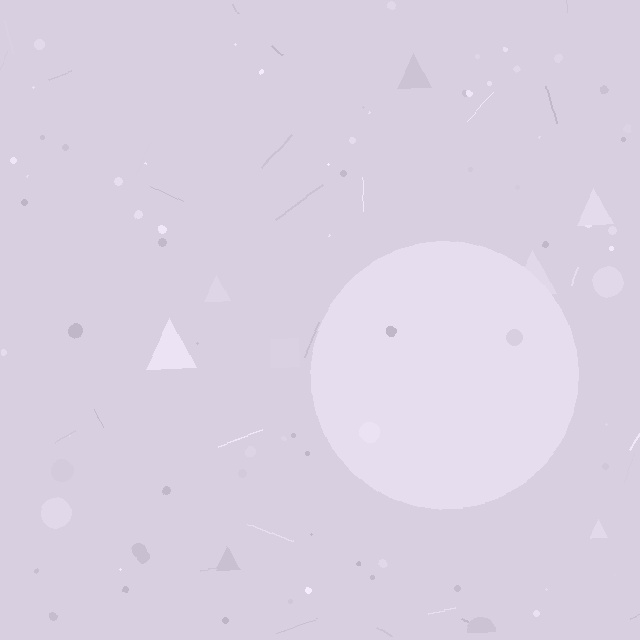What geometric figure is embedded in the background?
A circle is embedded in the background.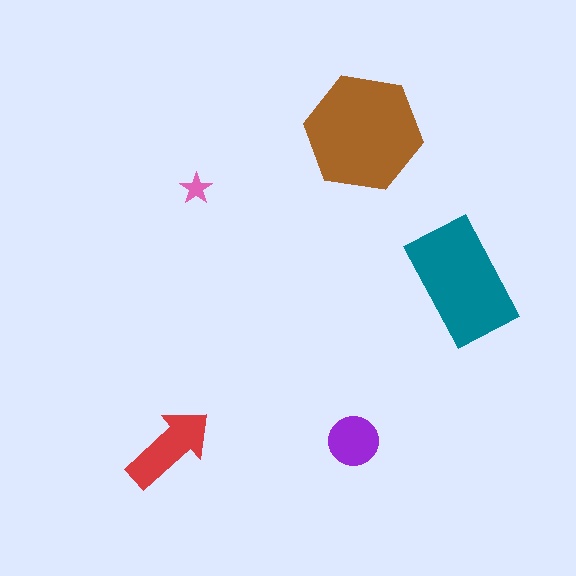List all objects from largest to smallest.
The brown hexagon, the teal rectangle, the red arrow, the purple circle, the pink star.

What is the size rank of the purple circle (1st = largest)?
4th.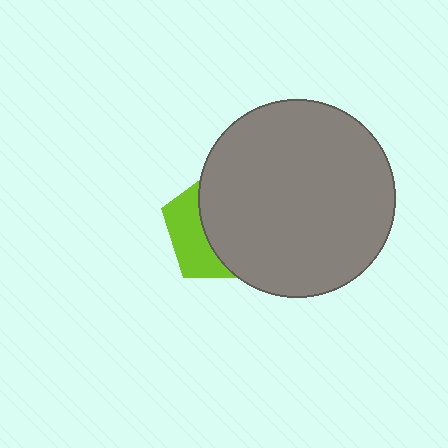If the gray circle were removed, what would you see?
You would see the complete lime pentagon.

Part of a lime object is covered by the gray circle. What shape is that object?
It is a pentagon.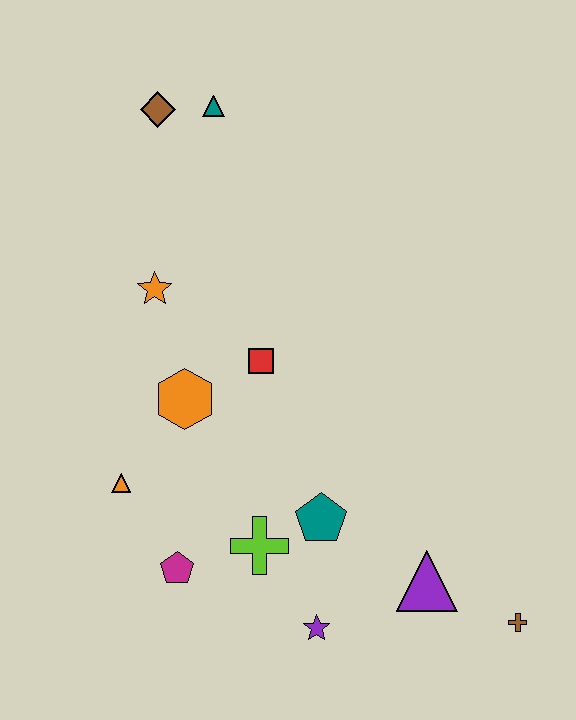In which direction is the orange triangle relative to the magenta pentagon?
The orange triangle is above the magenta pentagon.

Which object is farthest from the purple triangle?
The brown diamond is farthest from the purple triangle.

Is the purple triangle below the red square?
Yes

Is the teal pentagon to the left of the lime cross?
No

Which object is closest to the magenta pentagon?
The lime cross is closest to the magenta pentagon.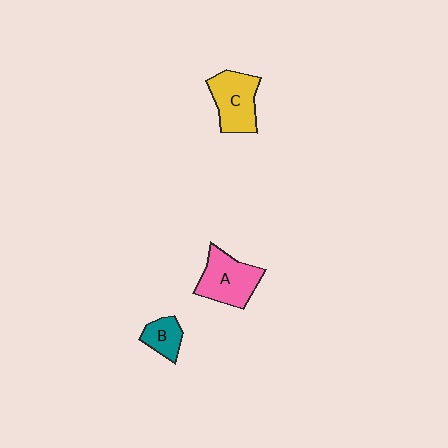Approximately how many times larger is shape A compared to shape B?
Approximately 2.0 times.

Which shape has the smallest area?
Shape B (teal).